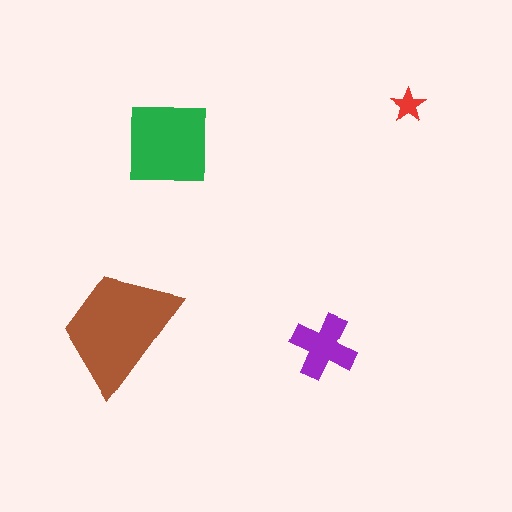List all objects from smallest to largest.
The red star, the purple cross, the green square, the brown trapezoid.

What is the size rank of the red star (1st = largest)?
4th.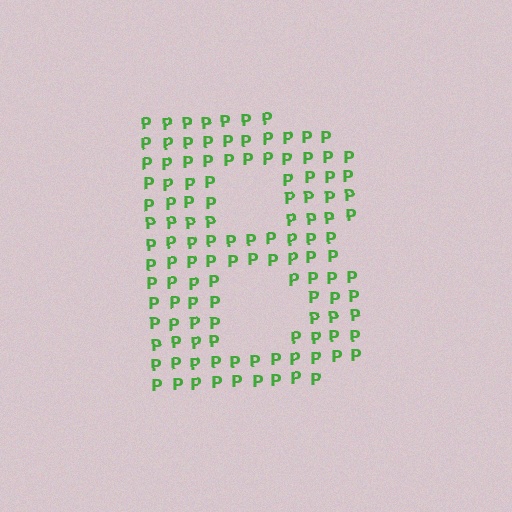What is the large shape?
The large shape is the letter B.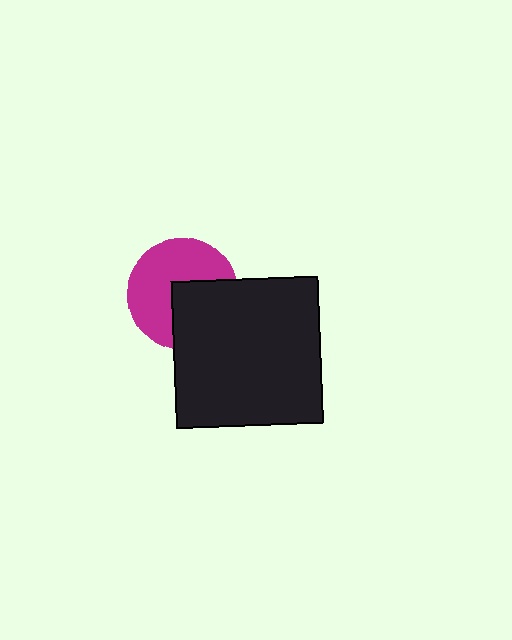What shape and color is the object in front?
The object in front is a black square.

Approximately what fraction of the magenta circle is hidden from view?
Roughly 41% of the magenta circle is hidden behind the black square.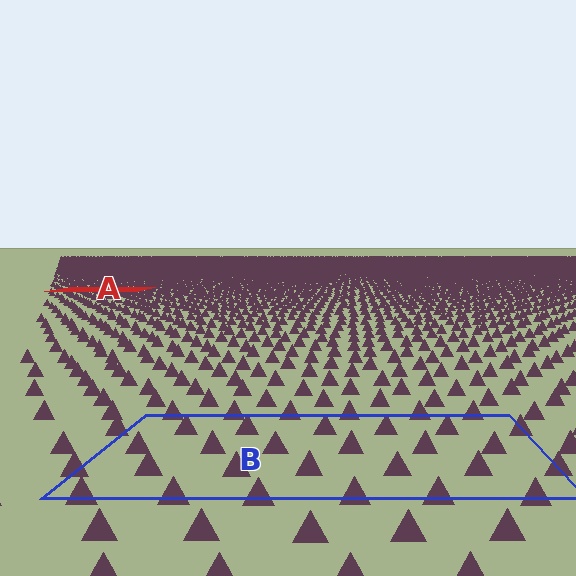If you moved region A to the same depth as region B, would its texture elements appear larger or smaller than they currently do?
They would appear larger. At a closer depth, the same texture elements are projected at a bigger on-screen size.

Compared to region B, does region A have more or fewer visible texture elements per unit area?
Region A has more texture elements per unit area — they are packed more densely because it is farther away.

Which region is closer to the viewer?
Region B is closer. The texture elements there are larger and more spread out.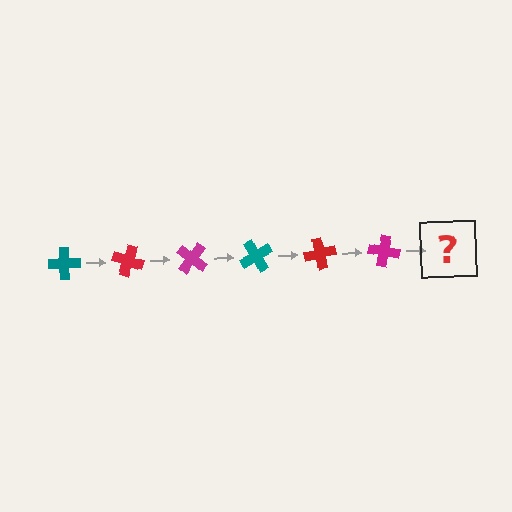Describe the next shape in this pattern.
It should be a teal cross, rotated 120 degrees from the start.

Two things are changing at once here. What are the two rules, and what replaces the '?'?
The two rules are that it rotates 20 degrees each step and the color cycles through teal, red, and magenta. The '?' should be a teal cross, rotated 120 degrees from the start.